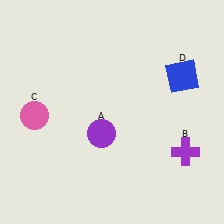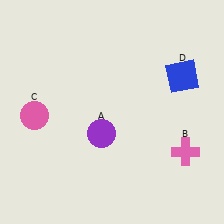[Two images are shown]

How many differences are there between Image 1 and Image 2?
There is 1 difference between the two images.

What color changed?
The cross (B) changed from purple in Image 1 to pink in Image 2.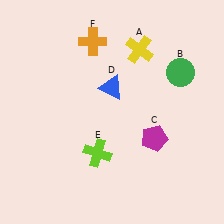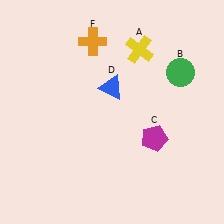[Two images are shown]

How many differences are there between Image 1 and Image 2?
There is 1 difference between the two images.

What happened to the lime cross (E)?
The lime cross (E) was removed in Image 2. It was in the bottom-left area of Image 1.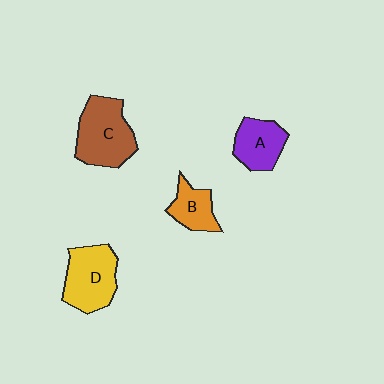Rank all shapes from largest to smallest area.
From largest to smallest: C (brown), D (yellow), A (purple), B (orange).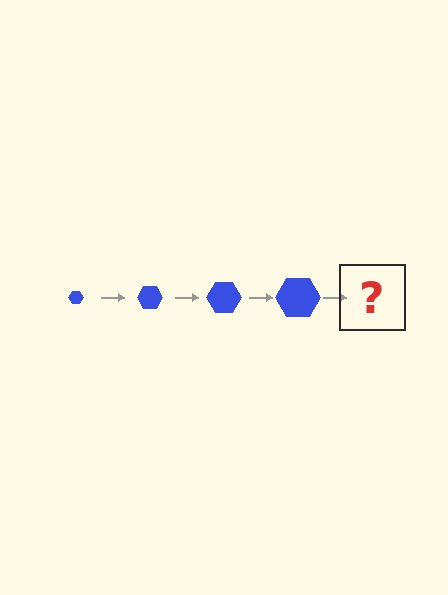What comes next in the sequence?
The next element should be a blue hexagon, larger than the previous one.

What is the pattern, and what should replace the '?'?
The pattern is that the hexagon gets progressively larger each step. The '?' should be a blue hexagon, larger than the previous one.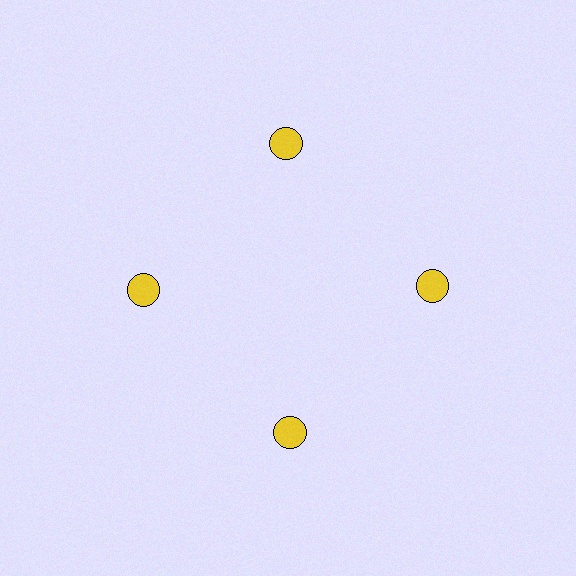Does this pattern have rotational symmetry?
Yes, this pattern has 4-fold rotational symmetry. It looks the same after rotating 90 degrees around the center.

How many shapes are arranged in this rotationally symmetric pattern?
There are 4 shapes, arranged in 4 groups of 1.